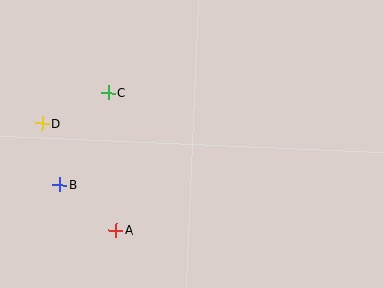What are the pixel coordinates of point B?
Point B is at (60, 185).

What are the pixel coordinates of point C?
Point C is at (108, 93).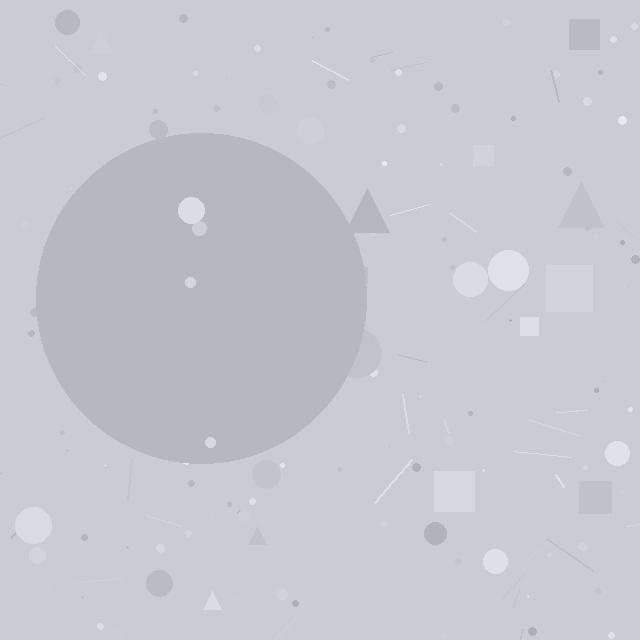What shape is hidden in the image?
A circle is hidden in the image.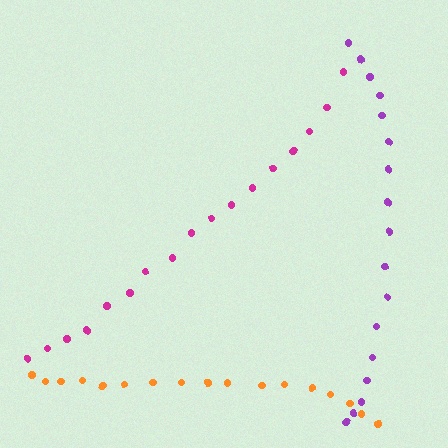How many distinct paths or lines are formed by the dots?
There are 3 distinct paths.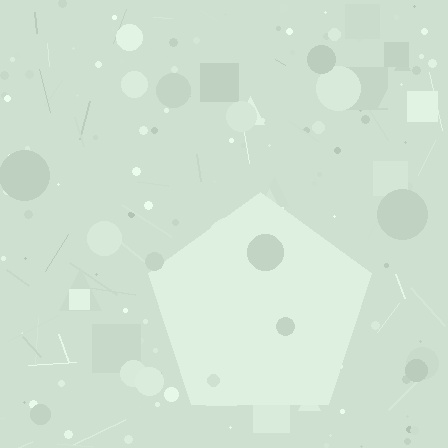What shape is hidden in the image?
A pentagon is hidden in the image.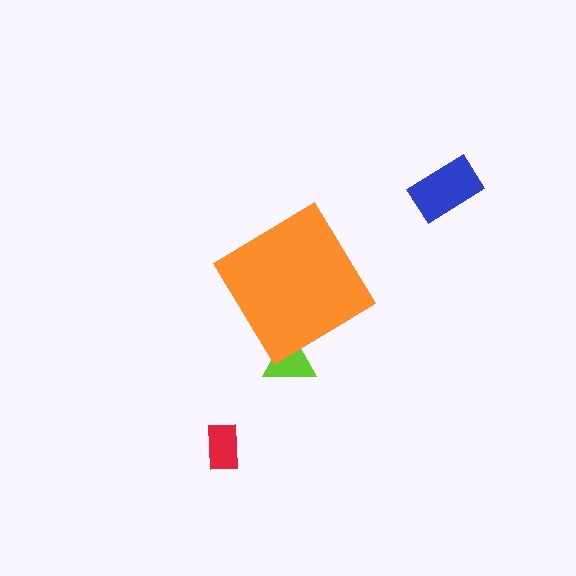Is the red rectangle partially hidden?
No, the red rectangle is fully visible.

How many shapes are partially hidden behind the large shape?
1 shape is partially hidden.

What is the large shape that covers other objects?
An orange diamond.